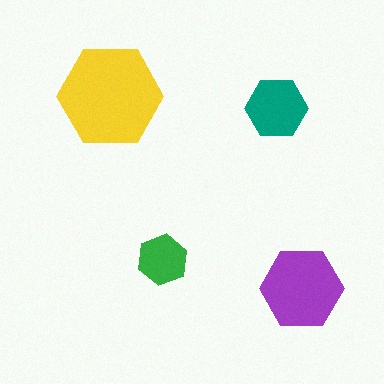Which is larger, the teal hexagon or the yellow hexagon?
The yellow one.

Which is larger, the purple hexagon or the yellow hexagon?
The yellow one.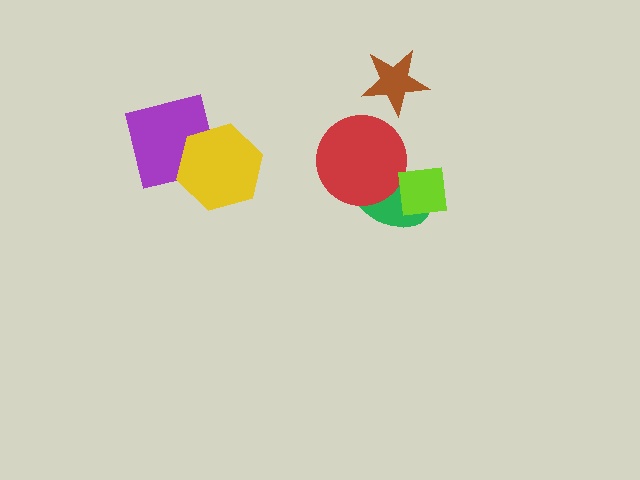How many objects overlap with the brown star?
0 objects overlap with the brown star.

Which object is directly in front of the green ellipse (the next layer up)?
The red circle is directly in front of the green ellipse.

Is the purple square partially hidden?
Yes, it is partially covered by another shape.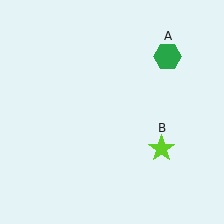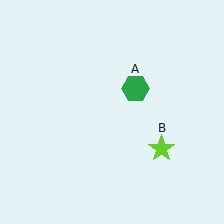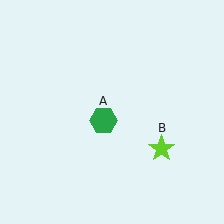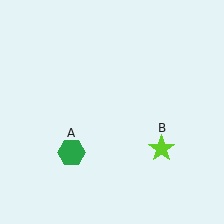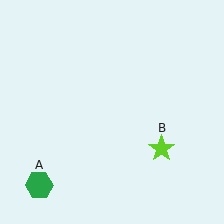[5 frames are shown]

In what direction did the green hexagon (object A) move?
The green hexagon (object A) moved down and to the left.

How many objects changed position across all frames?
1 object changed position: green hexagon (object A).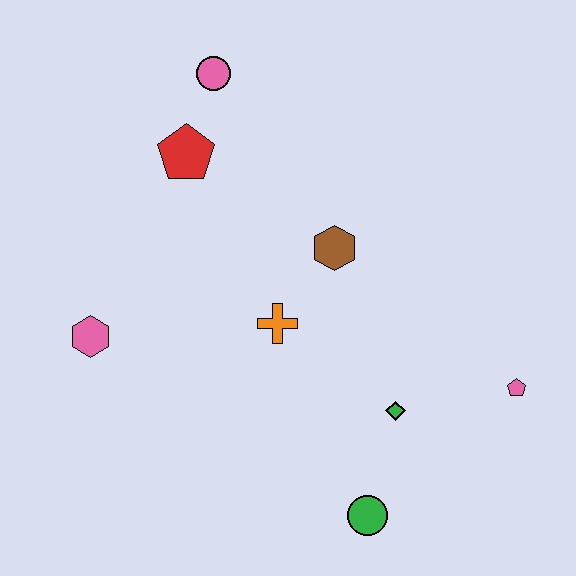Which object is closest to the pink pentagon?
The green diamond is closest to the pink pentagon.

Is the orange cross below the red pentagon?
Yes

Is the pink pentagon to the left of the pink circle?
No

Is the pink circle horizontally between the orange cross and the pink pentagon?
No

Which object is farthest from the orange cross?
The pink circle is farthest from the orange cross.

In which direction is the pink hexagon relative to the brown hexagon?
The pink hexagon is to the left of the brown hexagon.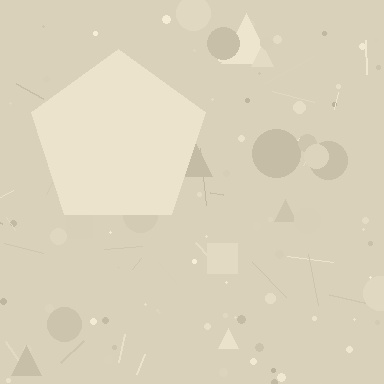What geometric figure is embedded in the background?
A pentagon is embedded in the background.